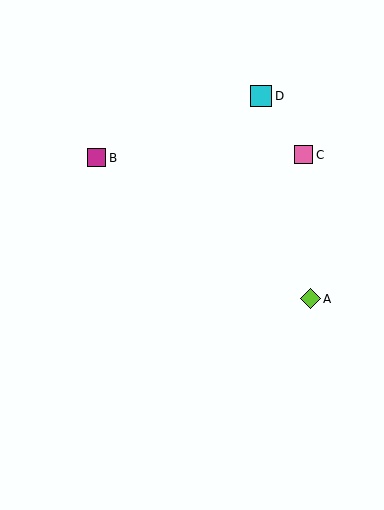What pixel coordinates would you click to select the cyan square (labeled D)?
Click at (261, 96) to select the cyan square D.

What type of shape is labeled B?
Shape B is a magenta square.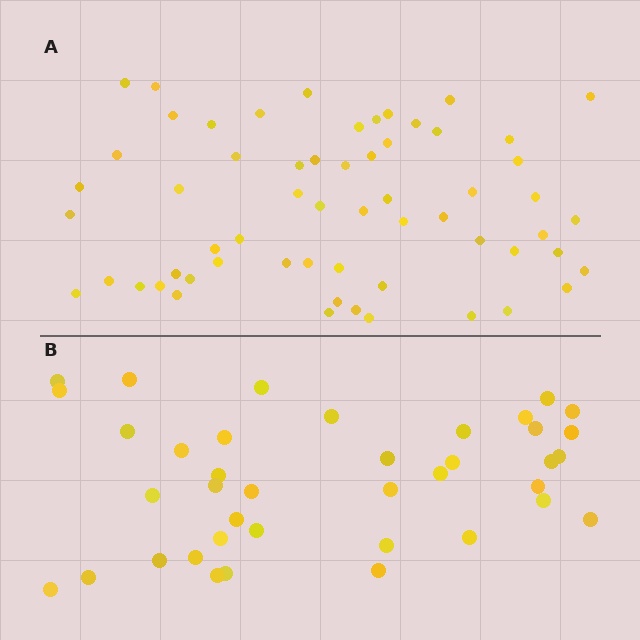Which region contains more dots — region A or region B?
Region A (the top region) has more dots.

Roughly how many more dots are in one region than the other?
Region A has approximately 20 more dots than region B.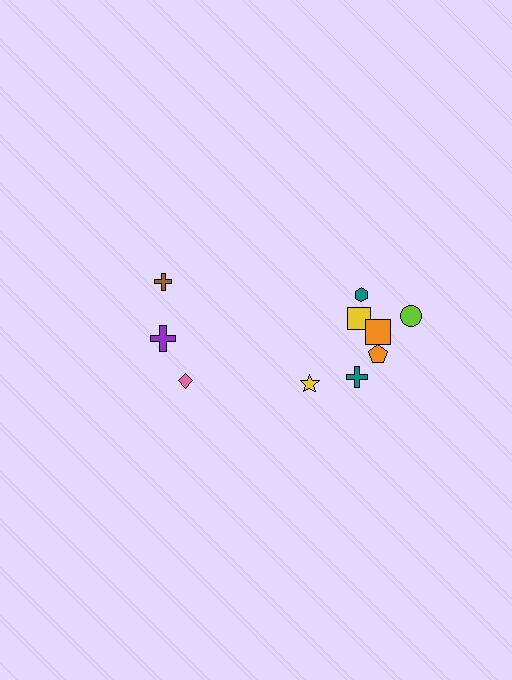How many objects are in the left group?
There are 3 objects.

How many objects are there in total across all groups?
There are 11 objects.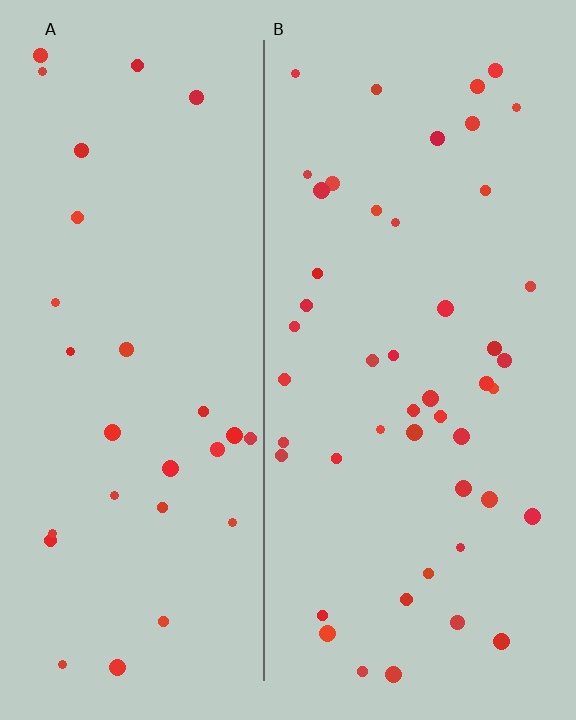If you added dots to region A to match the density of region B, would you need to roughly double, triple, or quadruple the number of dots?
Approximately double.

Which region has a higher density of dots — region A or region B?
B (the right).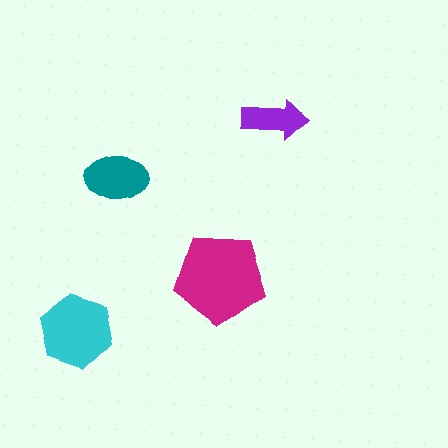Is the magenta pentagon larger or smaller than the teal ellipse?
Larger.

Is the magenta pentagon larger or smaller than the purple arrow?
Larger.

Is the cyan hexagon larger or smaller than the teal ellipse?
Larger.